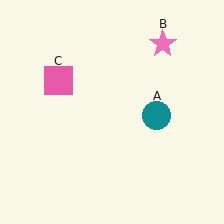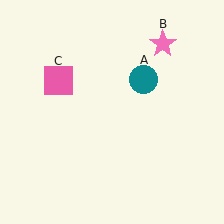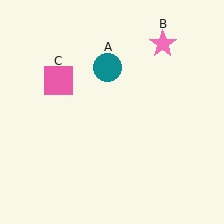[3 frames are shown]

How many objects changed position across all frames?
1 object changed position: teal circle (object A).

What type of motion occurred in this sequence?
The teal circle (object A) rotated counterclockwise around the center of the scene.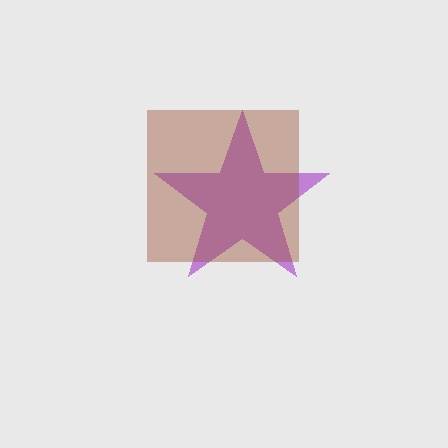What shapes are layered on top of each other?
The layered shapes are: a purple star, a brown square.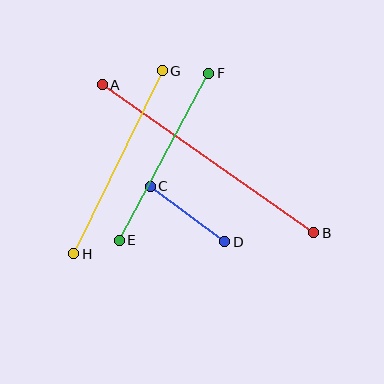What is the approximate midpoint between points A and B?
The midpoint is at approximately (208, 159) pixels.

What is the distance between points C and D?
The distance is approximately 93 pixels.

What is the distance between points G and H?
The distance is approximately 203 pixels.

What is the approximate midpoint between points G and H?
The midpoint is at approximately (118, 162) pixels.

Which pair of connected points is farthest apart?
Points A and B are farthest apart.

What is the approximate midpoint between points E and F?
The midpoint is at approximately (164, 157) pixels.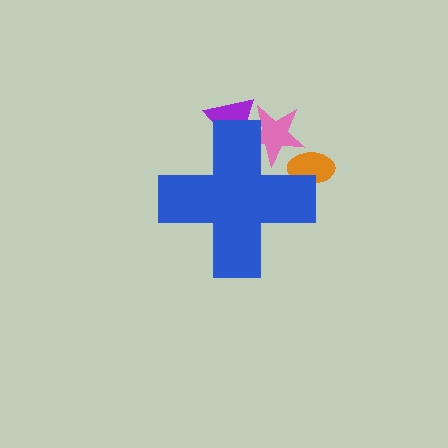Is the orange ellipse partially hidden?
Yes, the orange ellipse is partially hidden behind the blue cross.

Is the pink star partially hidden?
Yes, the pink star is partially hidden behind the blue cross.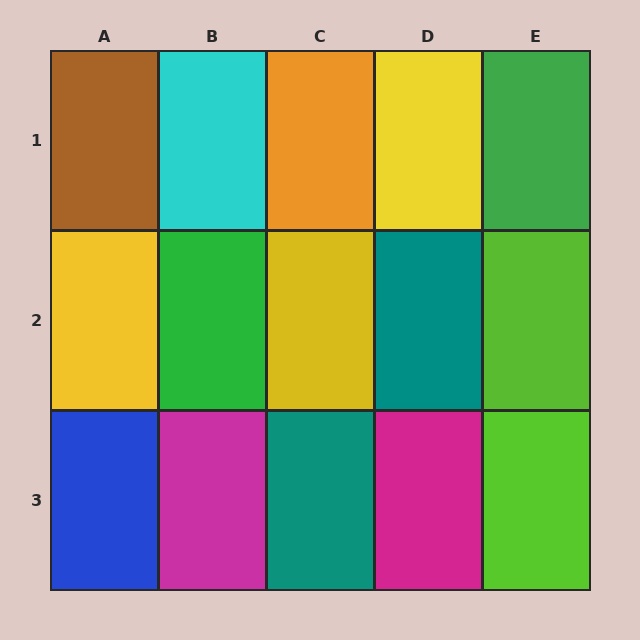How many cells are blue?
1 cell is blue.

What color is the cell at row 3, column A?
Blue.